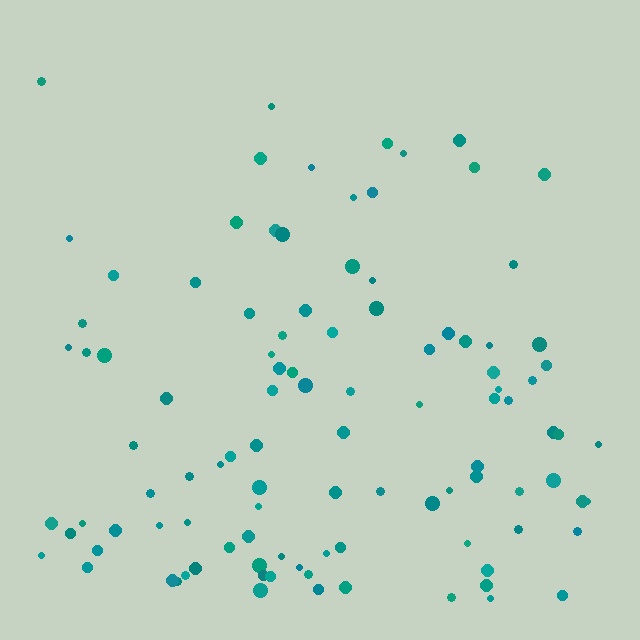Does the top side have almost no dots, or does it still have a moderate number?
Still a moderate number, just noticeably fewer than the bottom.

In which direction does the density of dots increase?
From top to bottom, with the bottom side densest.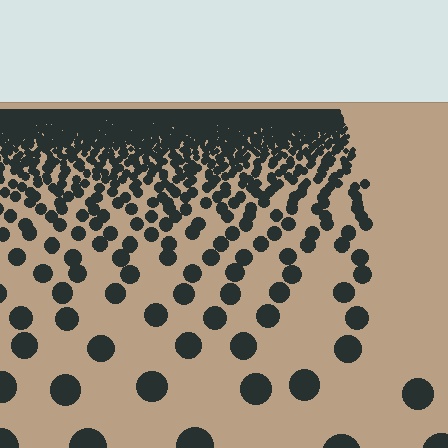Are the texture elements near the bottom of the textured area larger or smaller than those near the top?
Larger. Near the bottom, elements are closer to the viewer and appear at a bigger on-screen size.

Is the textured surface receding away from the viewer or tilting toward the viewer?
The surface is receding away from the viewer. Texture elements get smaller and denser toward the top.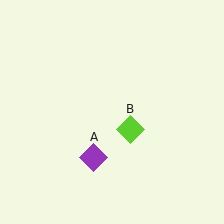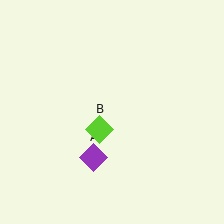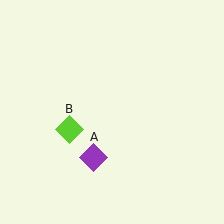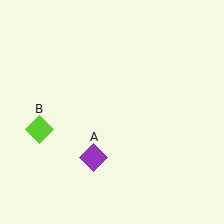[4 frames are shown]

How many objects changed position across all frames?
1 object changed position: lime diamond (object B).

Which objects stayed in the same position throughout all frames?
Purple diamond (object A) remained stationary.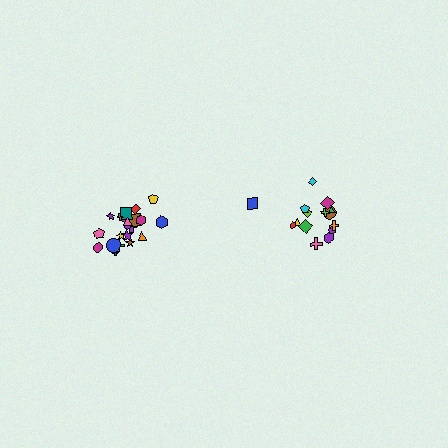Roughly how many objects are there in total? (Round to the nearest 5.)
Roughly 35 objects in total.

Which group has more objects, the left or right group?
The left group.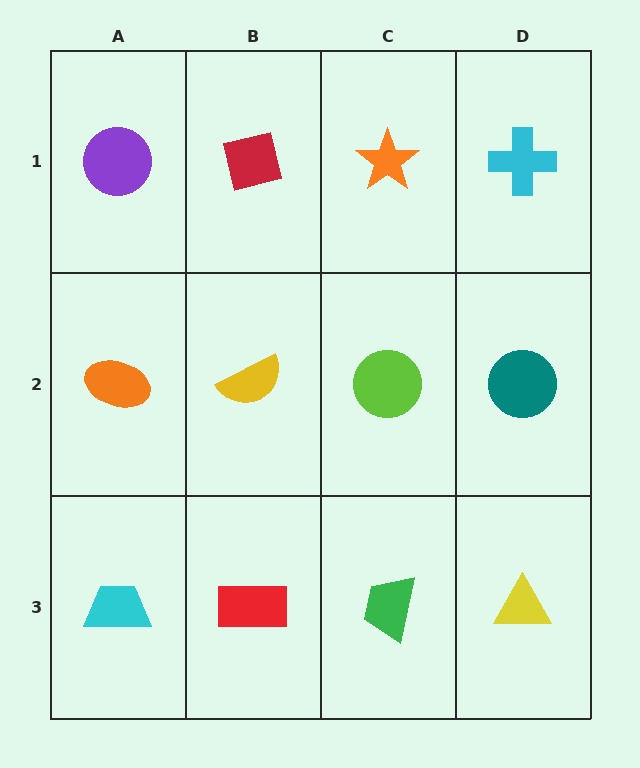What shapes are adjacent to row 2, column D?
A cyan cross (row 1, column D), a yellow triangle (row 3, column D), a lime circle (row 2, column C).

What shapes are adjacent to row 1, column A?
An orange ellipse (row 2, column A), a red square (row 1, column B).